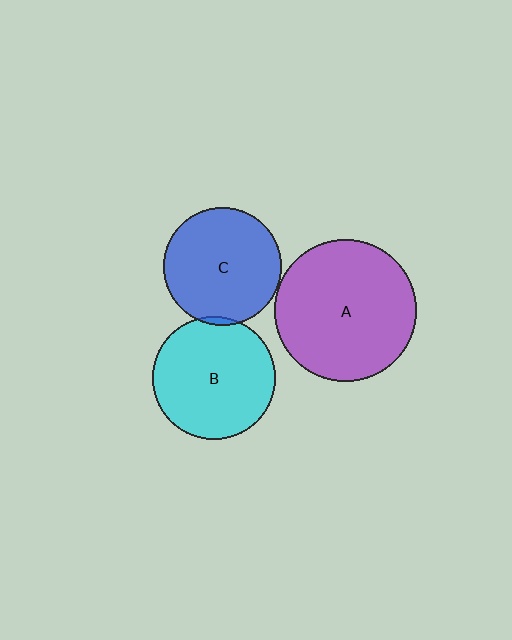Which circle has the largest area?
Circle A (purple).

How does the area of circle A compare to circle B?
Approximately 1.3 times.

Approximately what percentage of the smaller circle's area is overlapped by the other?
Approximately 5%.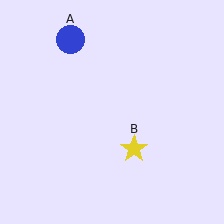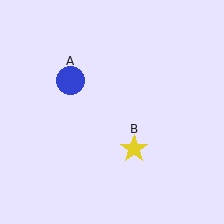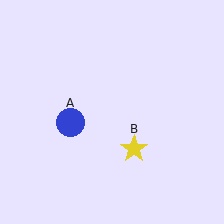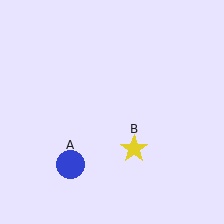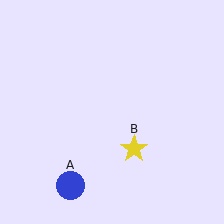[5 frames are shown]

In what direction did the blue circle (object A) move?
The blue circle (object A) moved down.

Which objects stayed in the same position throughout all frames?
Yellow star (object B) remained stationary.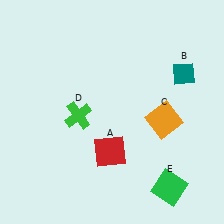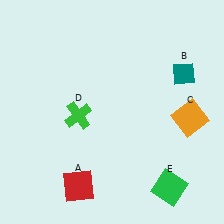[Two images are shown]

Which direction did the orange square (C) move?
The orange square (C) moved right.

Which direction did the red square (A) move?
The red square (A) moved down.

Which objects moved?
The objects that moved are: the red square (A), the orange square (C).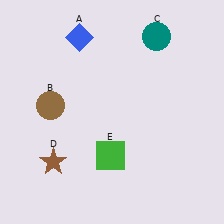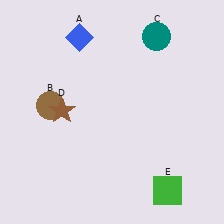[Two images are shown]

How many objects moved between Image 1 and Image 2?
2 objects moved between the two images.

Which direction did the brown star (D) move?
The brown star (D) moved up.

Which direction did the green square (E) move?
The green square (E) moved right.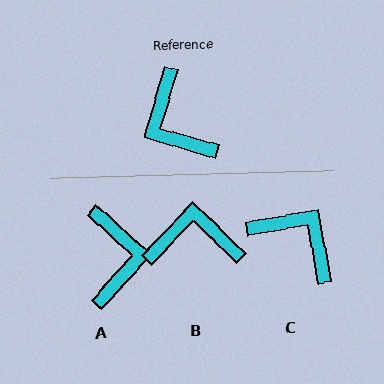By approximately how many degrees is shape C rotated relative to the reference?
Approximately 153 degrees clockwise.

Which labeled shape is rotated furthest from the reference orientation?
A, about 154 degrees away.